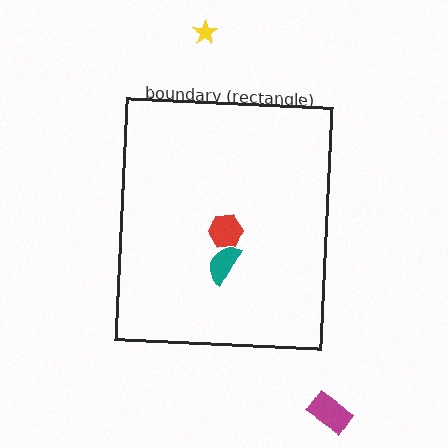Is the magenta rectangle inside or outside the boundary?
Outside.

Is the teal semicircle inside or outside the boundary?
Inside.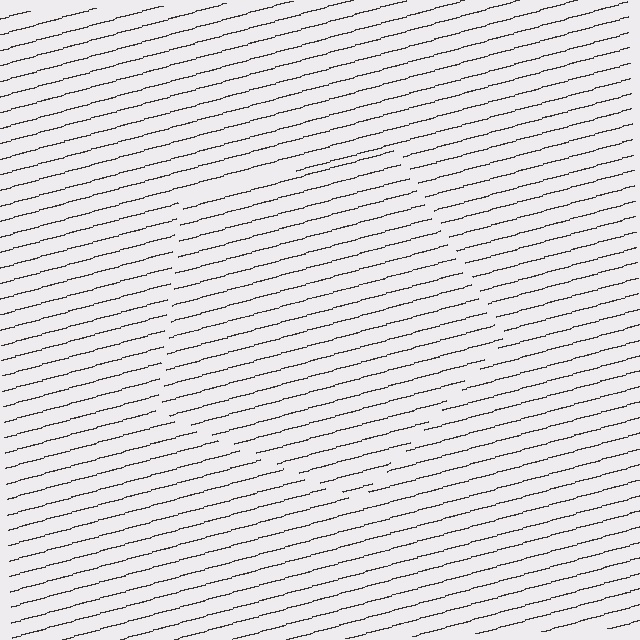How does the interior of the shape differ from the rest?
The interior of the shape contains the same grating, shifted by half a period — the contour is defined by the phase discontinuity where line-ends from the inner and outer gratings abut.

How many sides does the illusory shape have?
5 sides — the line-ends trace a pentagon.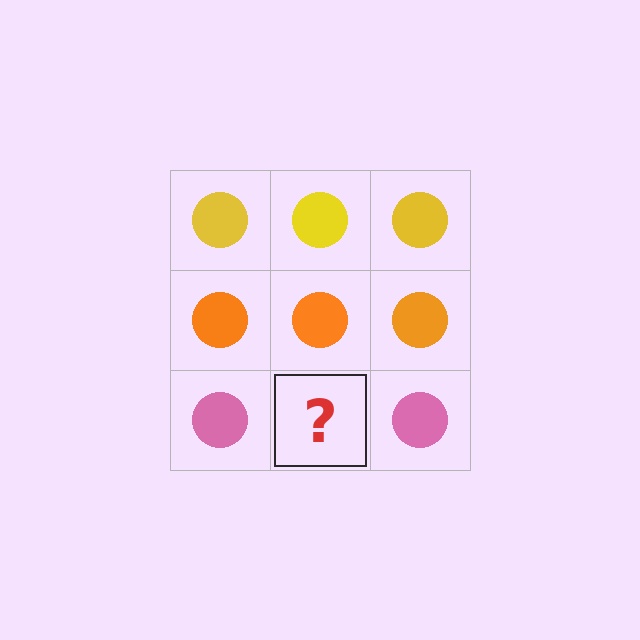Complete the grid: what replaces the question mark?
The question mark should be replaced with a pink circle.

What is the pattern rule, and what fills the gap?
The rule is that each row has a consistent color. The gap should be filled with a pink circle.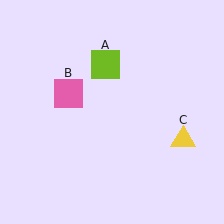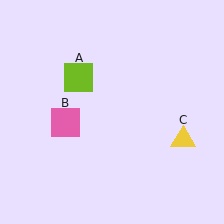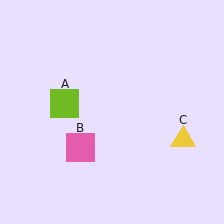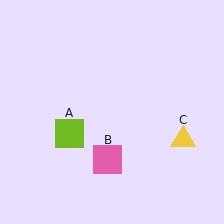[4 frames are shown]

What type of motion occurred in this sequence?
The lime square (object A), pink square (object B) rotated counterclockwise around the center of the scene.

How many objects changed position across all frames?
2 objects changed position: lime square (object A), pink square (object B).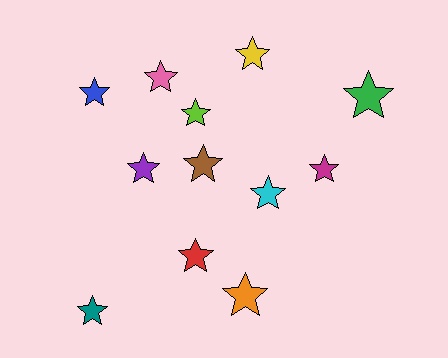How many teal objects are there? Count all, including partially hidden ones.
There is 1 teal object.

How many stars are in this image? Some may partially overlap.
There are 12 stars.